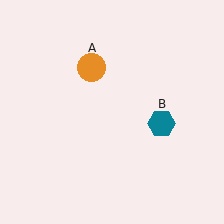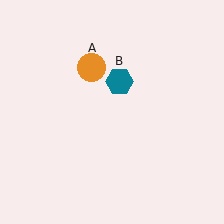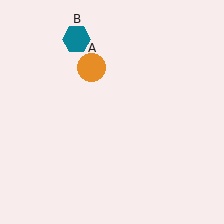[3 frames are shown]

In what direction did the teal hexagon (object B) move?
The teal hexagon (object B) moved up and to the left.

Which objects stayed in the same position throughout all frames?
Orange circle (object A) remained stationary.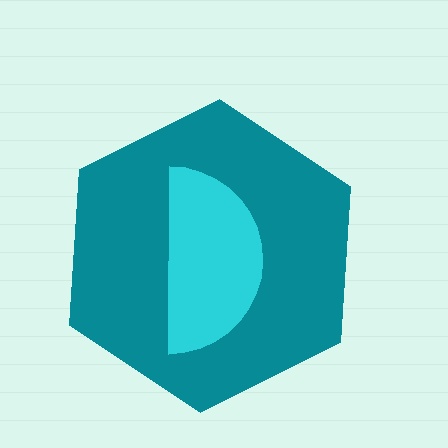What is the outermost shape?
The teal hexagon.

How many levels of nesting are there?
2.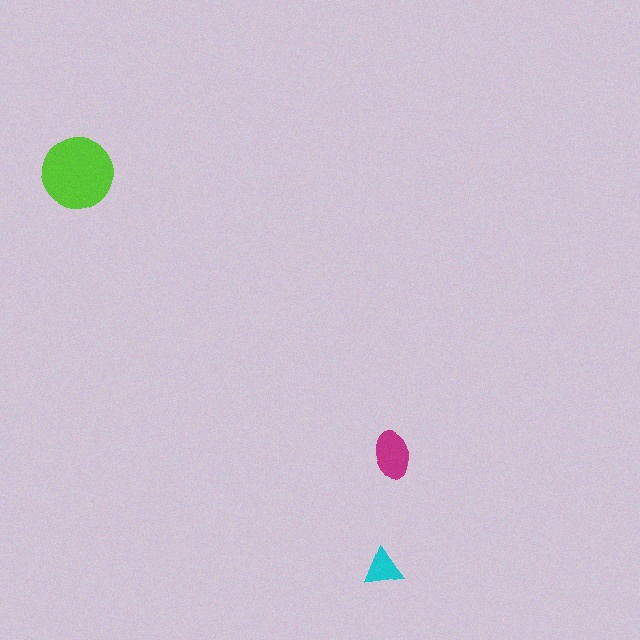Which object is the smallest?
The cyan triangle.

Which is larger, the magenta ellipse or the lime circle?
The lime circle.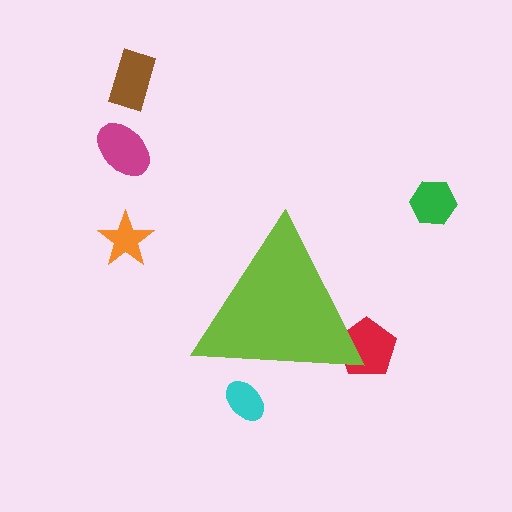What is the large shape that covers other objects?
A lime triangle.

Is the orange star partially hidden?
No, the orange star is fully visible.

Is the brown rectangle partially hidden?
No, the brown rectangle is fully visible.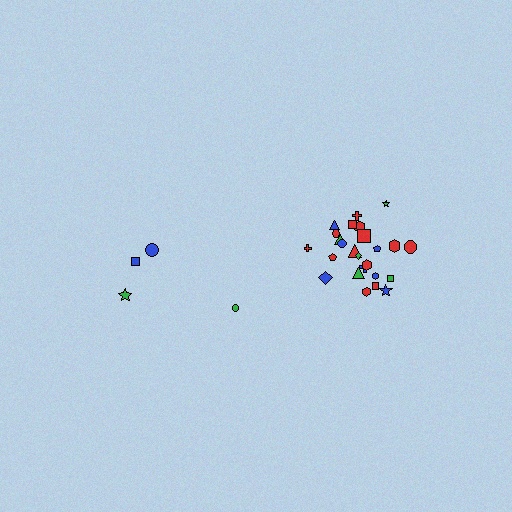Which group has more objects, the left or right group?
The right group.